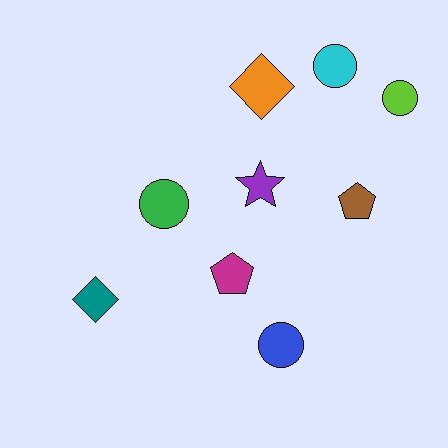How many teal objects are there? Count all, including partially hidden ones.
There is 1 teal object.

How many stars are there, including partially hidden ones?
There is 1 star.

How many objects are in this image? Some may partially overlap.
There are 9 objects.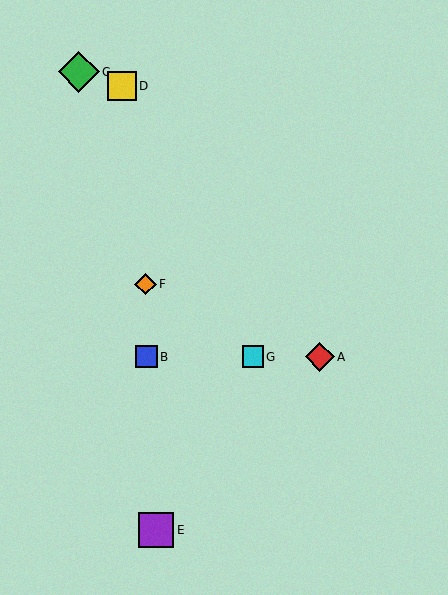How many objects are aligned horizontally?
3 objects (A, B, G) are aligned horizontally.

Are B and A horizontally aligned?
Yes, both are at y≈357.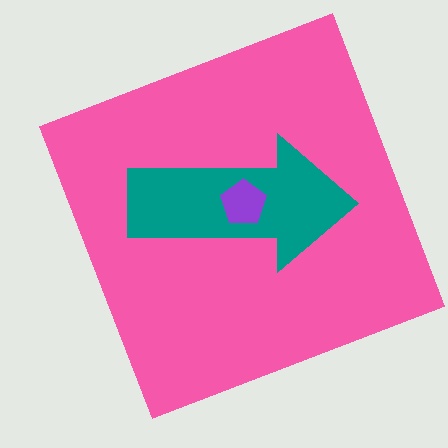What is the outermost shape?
The pink square.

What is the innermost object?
The purple pentagon.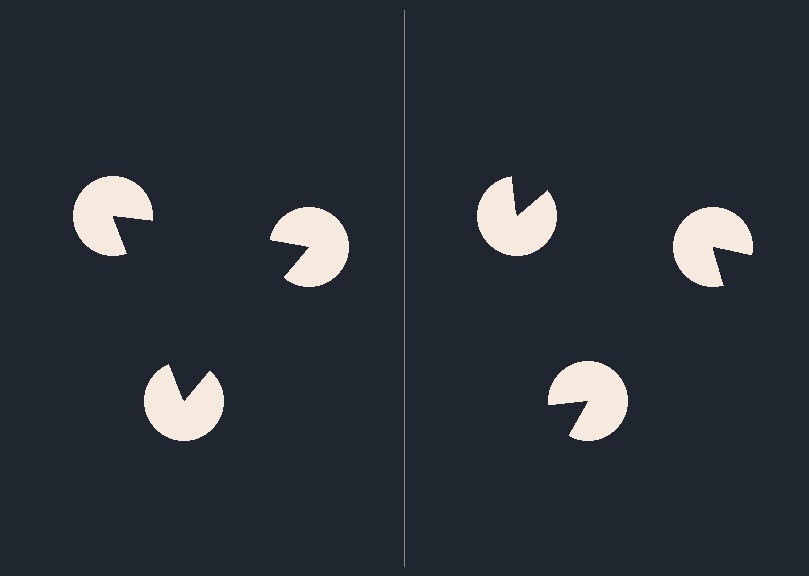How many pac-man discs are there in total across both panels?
6 — 3 on each side.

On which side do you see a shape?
An illusory triangle appears on the left side. On the right side the wedge cuts are rotated, so no coherent shape forms.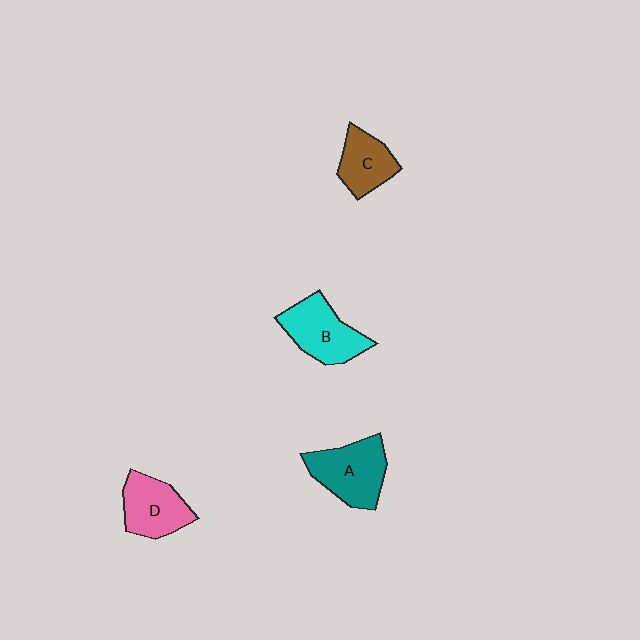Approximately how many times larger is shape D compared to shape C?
Approximately 1.2 times.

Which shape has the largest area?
Shape A (teal).